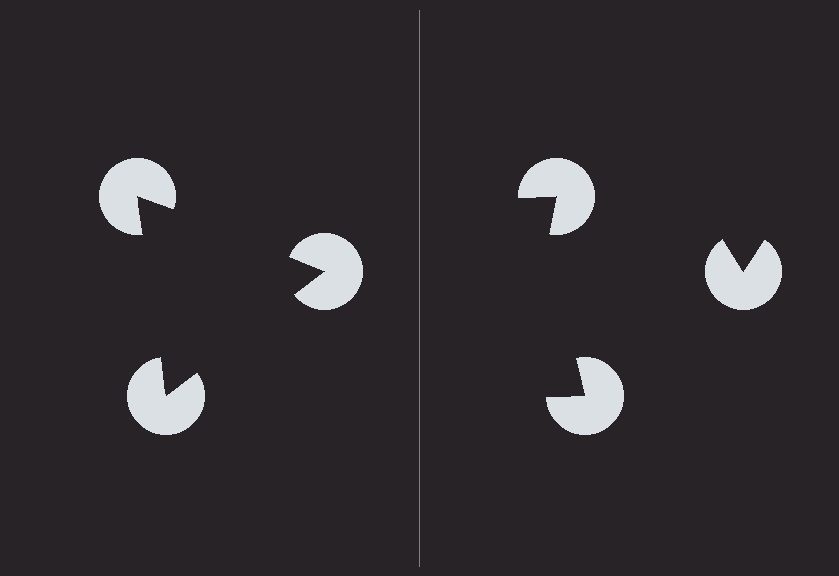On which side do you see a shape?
An illusory triangle appears on the left side. On the right side the wedge cuts are rotated, so no coherent shape forms.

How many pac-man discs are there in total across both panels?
6 — 3 on each side.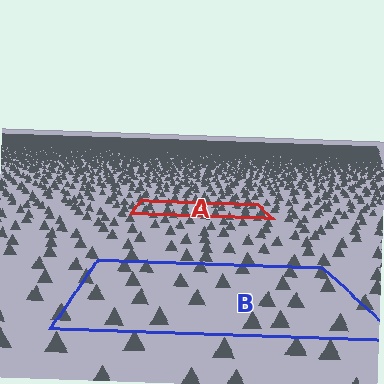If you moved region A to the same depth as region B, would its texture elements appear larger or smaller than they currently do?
They would appear larger. At a closer depth, the same texture elements are projected at a bigger on-screen size.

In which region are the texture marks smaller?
The texture marks are smaller in region A, because it is farther away.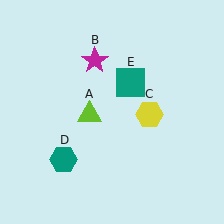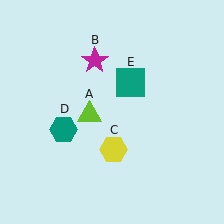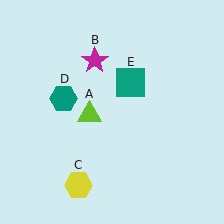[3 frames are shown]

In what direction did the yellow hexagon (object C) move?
The yellow hexagon (object C) moved down and to the left.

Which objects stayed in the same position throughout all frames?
Lime triangle (object A) and magenta star (object B) and teal square (object E) remained stationary.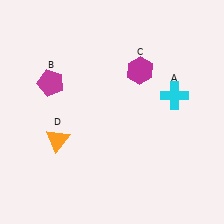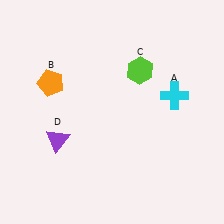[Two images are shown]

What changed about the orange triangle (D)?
In Image 1, D is orange. In Image 2, it changed to purple.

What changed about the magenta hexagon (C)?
In Image 1, C is magenta. In Image 2, it changed to lime.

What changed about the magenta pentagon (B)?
In Image 1, B is magenta. In Image 2, it changed to orange.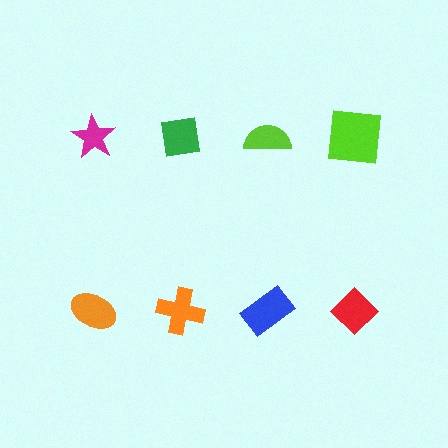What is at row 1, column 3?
A lime semicircle.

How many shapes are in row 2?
4 shapes.